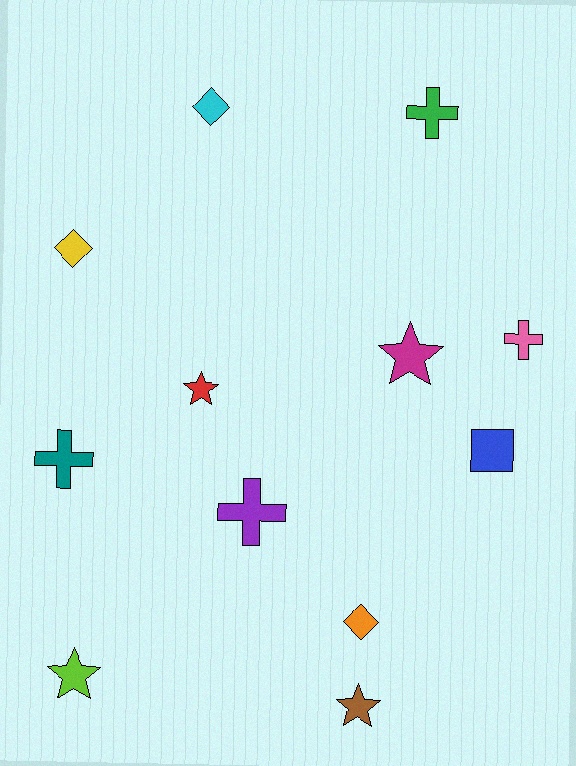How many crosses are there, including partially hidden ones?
There are 4 crosses.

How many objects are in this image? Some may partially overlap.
There are 12 objects.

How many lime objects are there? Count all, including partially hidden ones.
There is 1 lime object.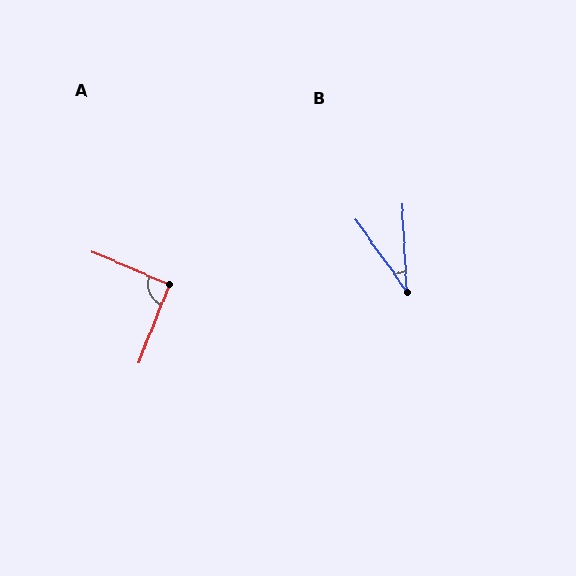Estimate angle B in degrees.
Approximately 32 degrees.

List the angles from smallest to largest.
B (32°), A (91°).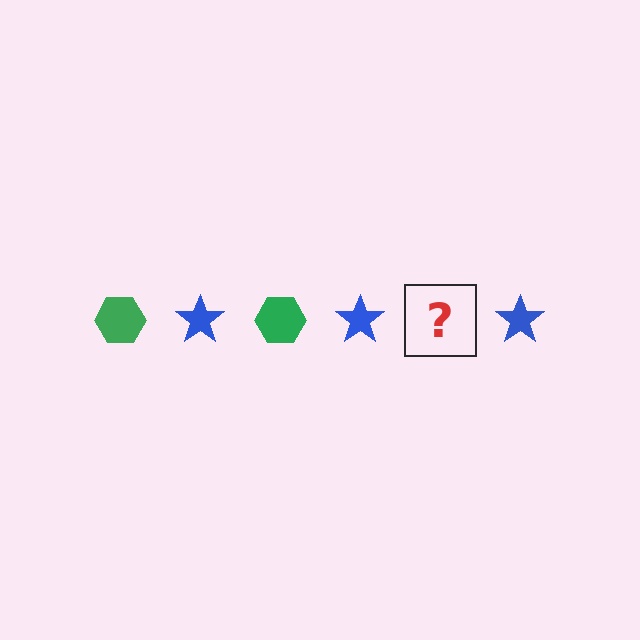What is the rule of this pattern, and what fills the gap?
The rule is that the pattern alternates between green hexagon and blue star. The gap should be filled with a green hexagon.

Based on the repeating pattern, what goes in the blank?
The blank should be a green hexagon.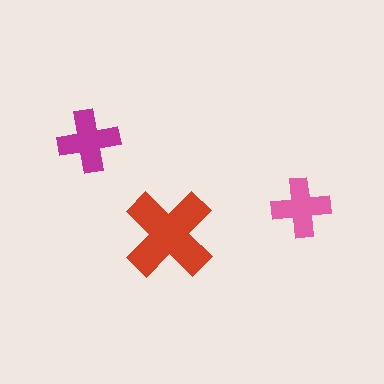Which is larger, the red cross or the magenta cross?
The red one.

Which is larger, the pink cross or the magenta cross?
The magenta one.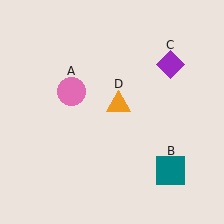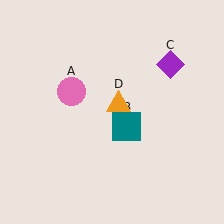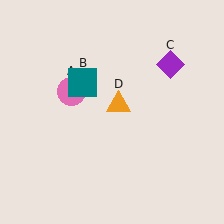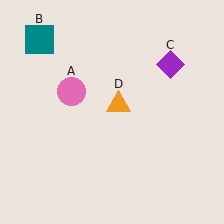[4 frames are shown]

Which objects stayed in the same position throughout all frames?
Pink circle (object A) and purple diamond (object C) and orange triangle (object D) remained stationary.